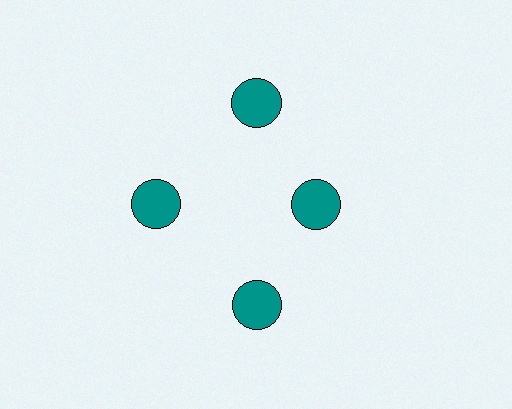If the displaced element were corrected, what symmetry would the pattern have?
It would have 4-fold rotational symmetry — the pattern would map onto itself every 90 degrees.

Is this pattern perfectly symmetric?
No. The 4 teal circles are arranged in a ring, but one element near the 3 o'clock position is pulled inward toward the center, breaking the 4-fold rotational symmetry.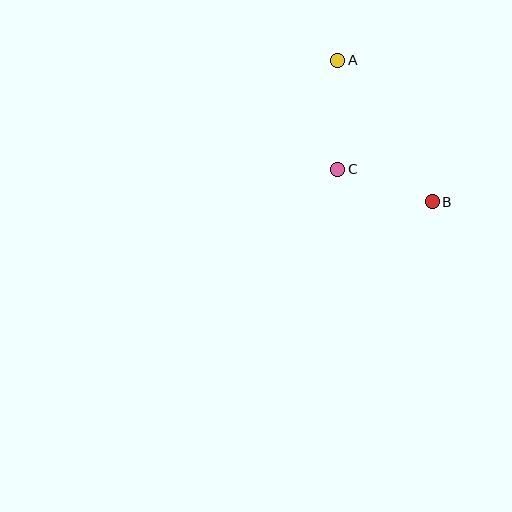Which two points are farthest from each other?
Points A and B are farthest from each other.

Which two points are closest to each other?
Points B and C are closest to each other.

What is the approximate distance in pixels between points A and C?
The distance between A and C is approximately 109 pixels.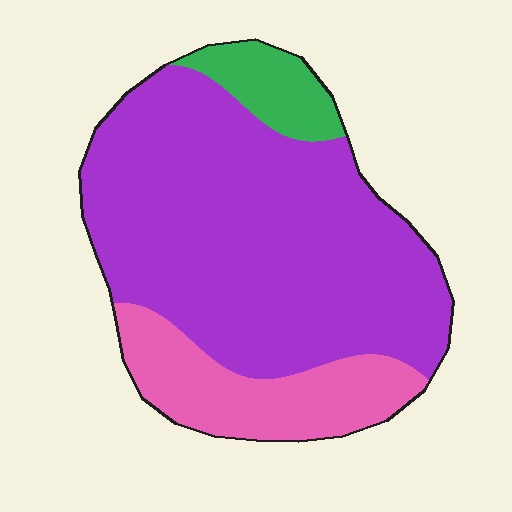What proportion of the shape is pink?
Pink covers around 20% of the shape.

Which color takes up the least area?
Green, at roughly 10%.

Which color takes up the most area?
Purple, at roughly 70%.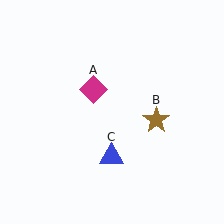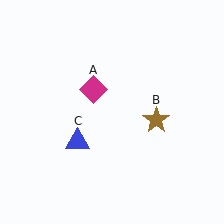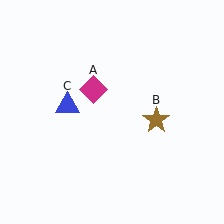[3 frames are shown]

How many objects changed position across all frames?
1 object changed position: blue triangle (object C).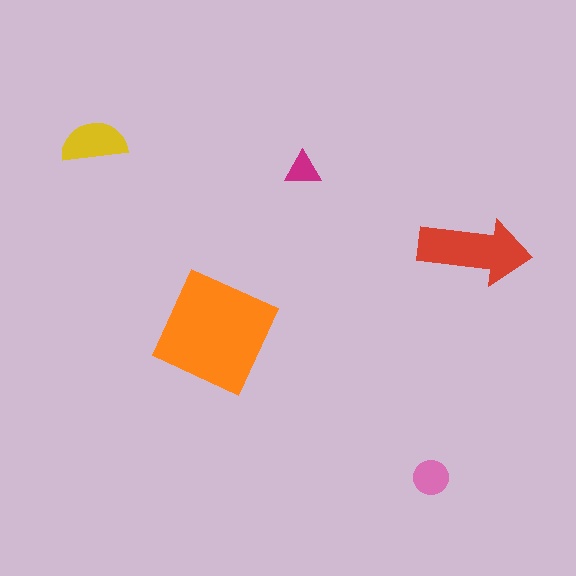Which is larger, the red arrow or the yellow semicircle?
The red arrow.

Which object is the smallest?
The magenta triangle.